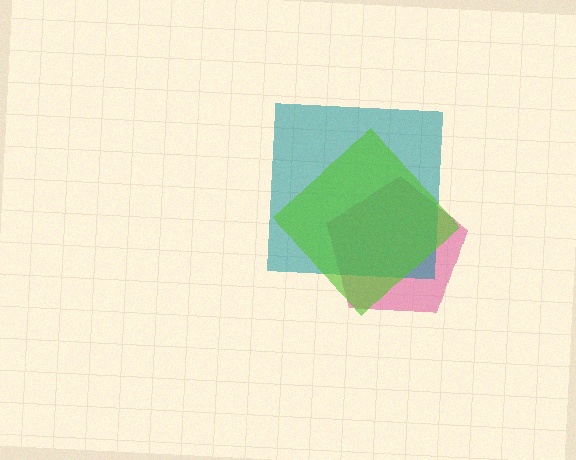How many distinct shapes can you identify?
There are 3 distinct shapes: a pink pentagon, a teal square, a lime diamond.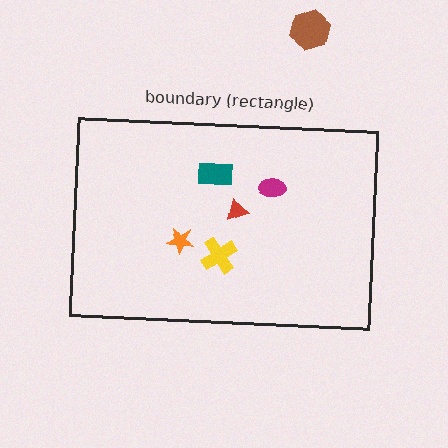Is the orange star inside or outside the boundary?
Inside.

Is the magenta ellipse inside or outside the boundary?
Inside.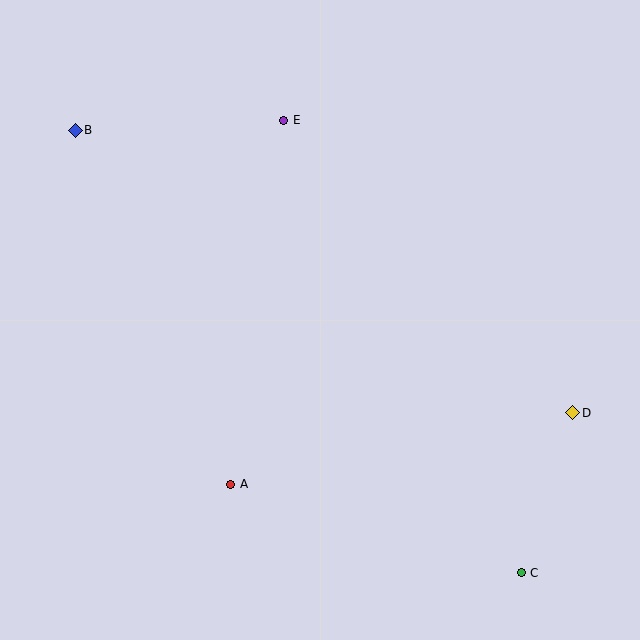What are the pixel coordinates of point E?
Point E is at (284, 120).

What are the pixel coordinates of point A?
Point A is at (231, 484).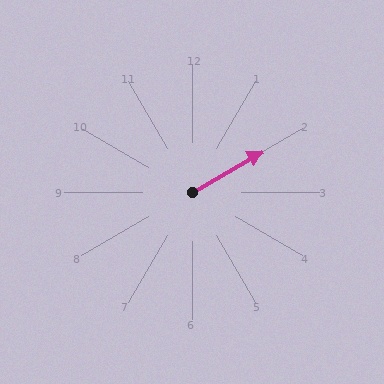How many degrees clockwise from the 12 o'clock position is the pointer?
Approximately 60 degrees.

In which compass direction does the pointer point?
Northeast.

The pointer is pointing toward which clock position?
Roughly 2 o'clock.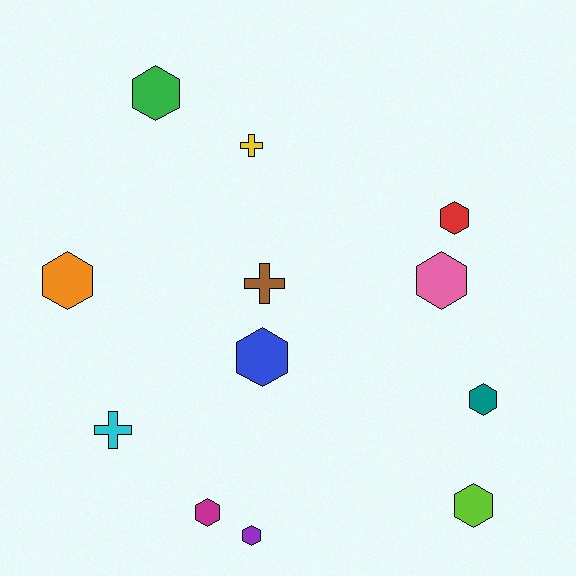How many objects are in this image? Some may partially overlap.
There are 12 objects.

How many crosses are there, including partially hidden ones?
There are 3 crosses.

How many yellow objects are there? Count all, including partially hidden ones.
There is 1 yellow object.